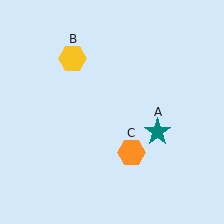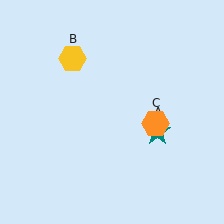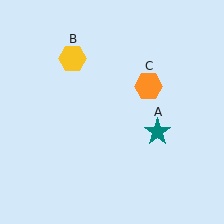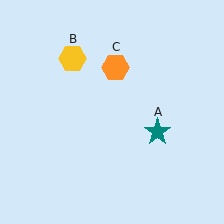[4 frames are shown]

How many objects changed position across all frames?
1 object changed position: orange hexagon (object C).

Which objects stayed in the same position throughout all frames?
Teal star (object A) and yellow hexagon (object B) remained stationary.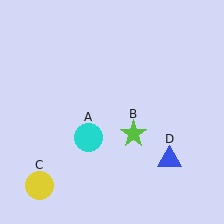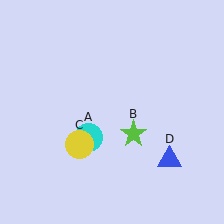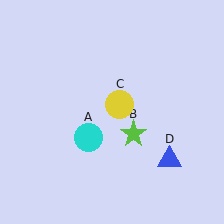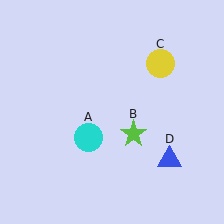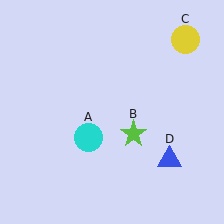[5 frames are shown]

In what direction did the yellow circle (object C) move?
The yellow circle (object C) moved up and to the right.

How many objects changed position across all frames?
1 object changed position: yellow circle (object C).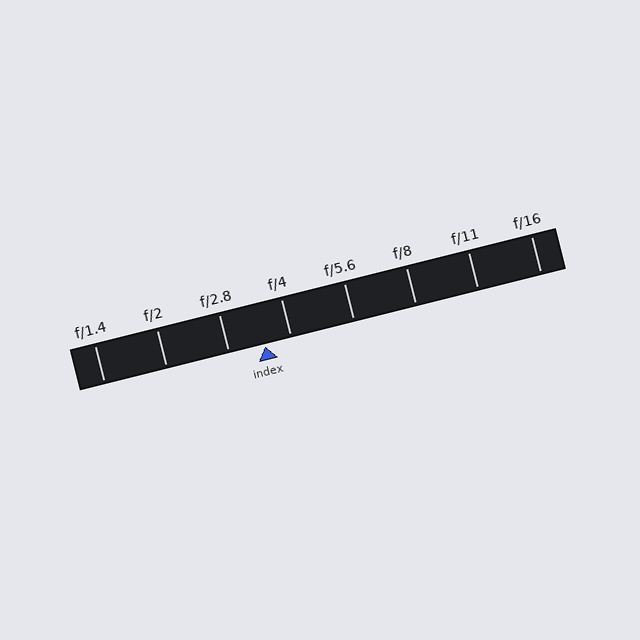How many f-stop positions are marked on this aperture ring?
There are 8 f-stop positions marked.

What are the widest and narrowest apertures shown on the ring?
The widest aperture shown is f/1.4 and the narrowest is f/16.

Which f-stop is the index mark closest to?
The index mark is closest to f/4.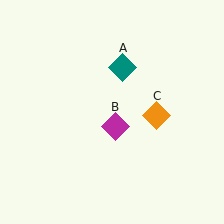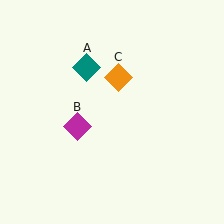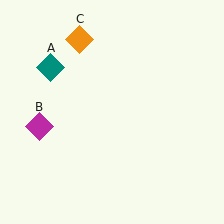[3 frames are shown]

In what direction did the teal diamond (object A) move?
The teal diamond (object A) moved left.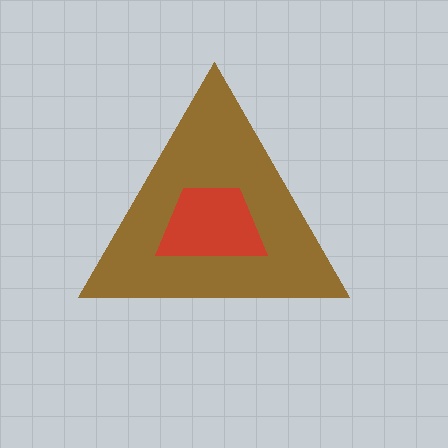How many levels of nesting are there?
2.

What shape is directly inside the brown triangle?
The red trapezoid.